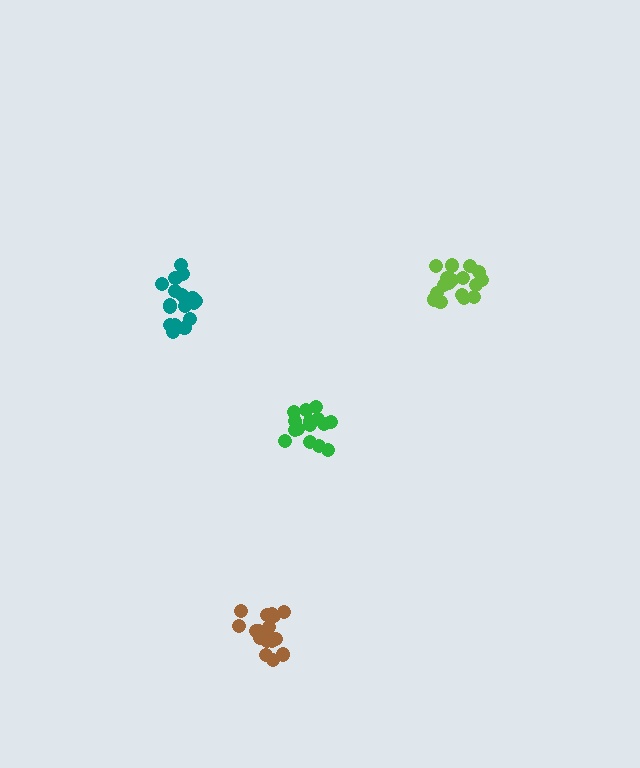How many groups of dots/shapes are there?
There are 4 groups.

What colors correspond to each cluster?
The clusters are colored: brown, teal, green, lime.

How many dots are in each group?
Group 1: 18 dots, Group 2: 18 dots, Group 3: 15 dots, Group 4: 18 dots (69 total).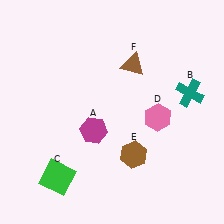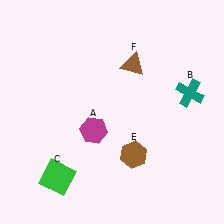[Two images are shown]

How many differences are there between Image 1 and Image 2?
There is 1 difference between the two images.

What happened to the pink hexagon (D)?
The pink hexagon (D) was removed in Image 2. It was in the bottom-right area of Image 1.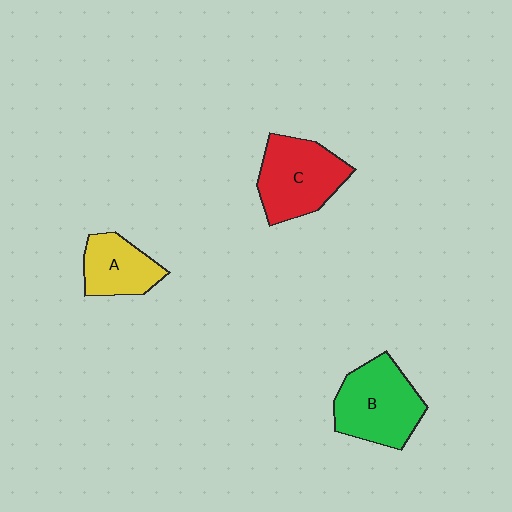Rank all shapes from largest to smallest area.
From largest to smallest: B (green), C (red), A (yellow).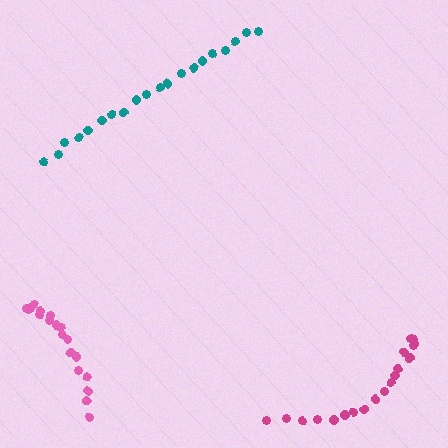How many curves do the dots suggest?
There are 3 distinct paths.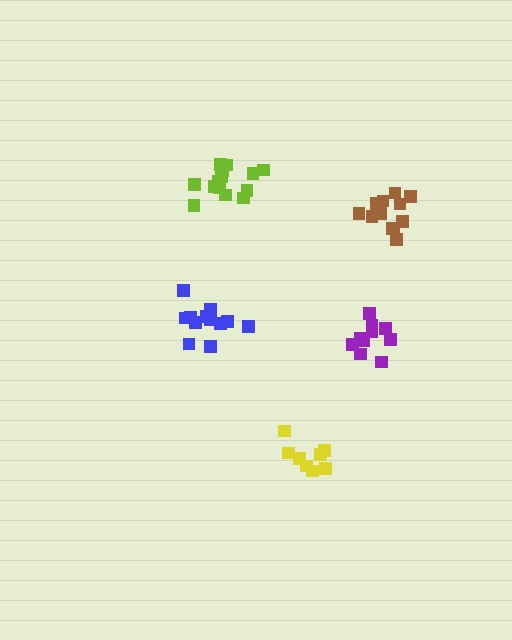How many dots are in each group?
Group 1: 8 dots, Group 2: 12 dots, Group 3: 12 dots, Group 4: 10 dots, Group 5: 14 dots (56 total).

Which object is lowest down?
The yellow cluster is bottommost.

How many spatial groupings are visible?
There are 5 spatial groupings.